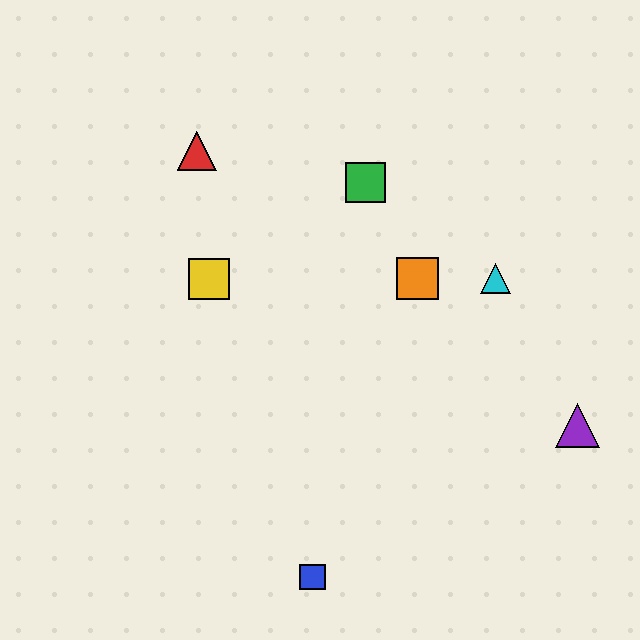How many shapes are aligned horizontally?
3 shapes (the yellow square, the orange square, the cyan triangle) are aligned horizontally.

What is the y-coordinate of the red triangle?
The red triangle is at y≈151.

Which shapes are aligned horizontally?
The yellow square, the orange square, the cyan triangle are aligned horizontally.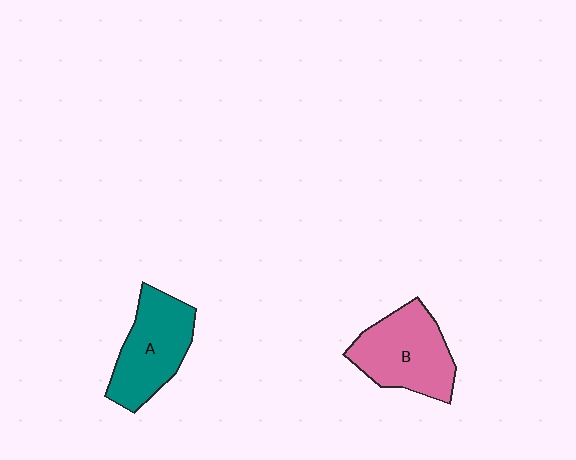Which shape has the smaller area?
Shape A (teal).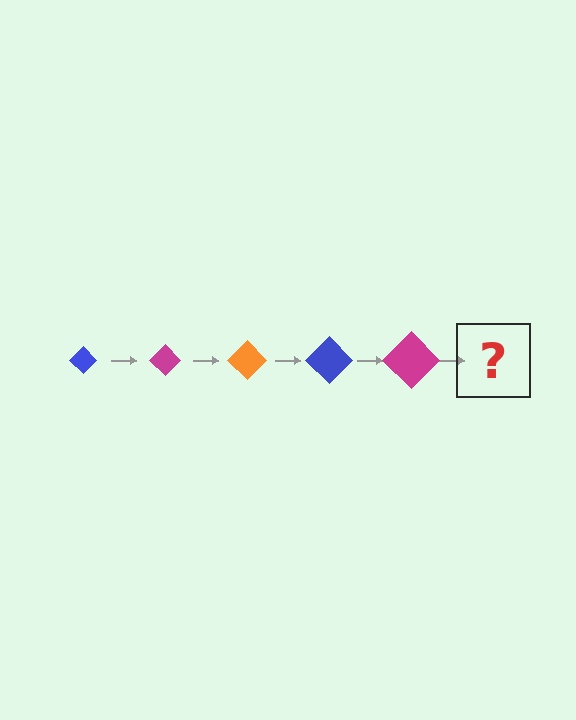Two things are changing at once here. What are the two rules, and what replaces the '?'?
The two rules are that the diamond grows larger each step and the color cycles through blue, magenta, and orange. The '?' should be an orange diamond, larger than the previous one.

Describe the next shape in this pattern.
It should be an orange diamond, larger than the previous one.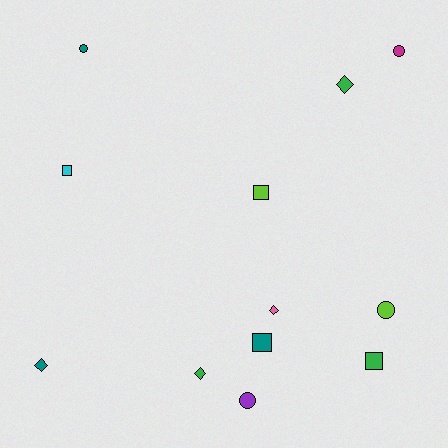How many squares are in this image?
There are 4 squares.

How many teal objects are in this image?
There are 3 teal objects.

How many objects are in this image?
There are 12 objects.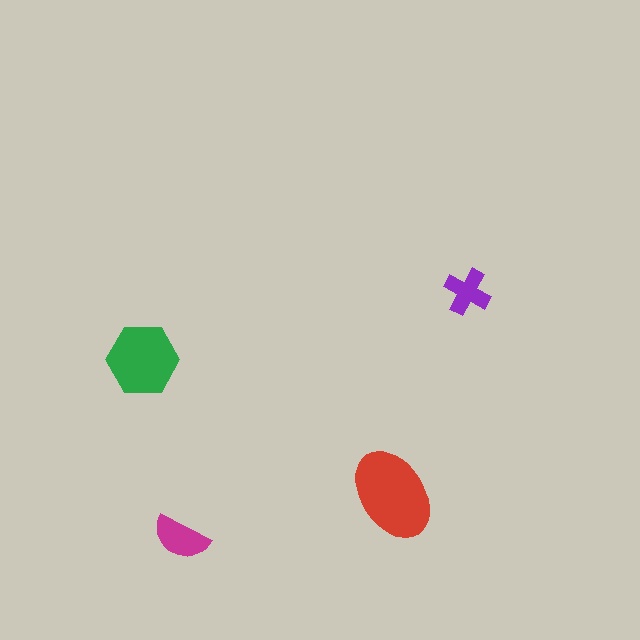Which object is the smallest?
The purple cross.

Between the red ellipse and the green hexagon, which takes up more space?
The red ellipse.